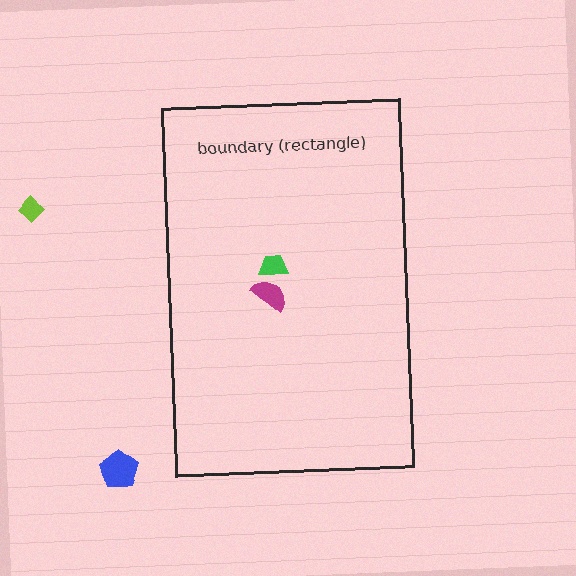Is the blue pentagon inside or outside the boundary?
Outside.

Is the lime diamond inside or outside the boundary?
Outside.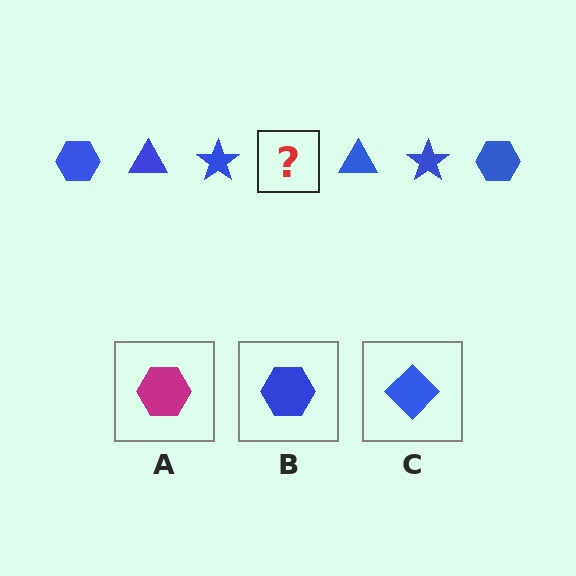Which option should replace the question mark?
Option B.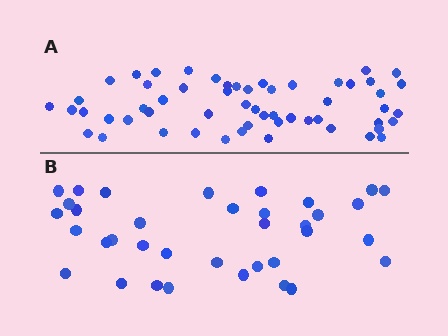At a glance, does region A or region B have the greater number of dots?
Region A (the top region) has more dots.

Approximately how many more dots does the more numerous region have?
Region A has approximately 20 more dots than region B.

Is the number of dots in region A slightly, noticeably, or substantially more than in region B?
Region A has substantially more. The ratio is roughly 1.6 to 1.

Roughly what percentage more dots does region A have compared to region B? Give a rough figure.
About 55% more.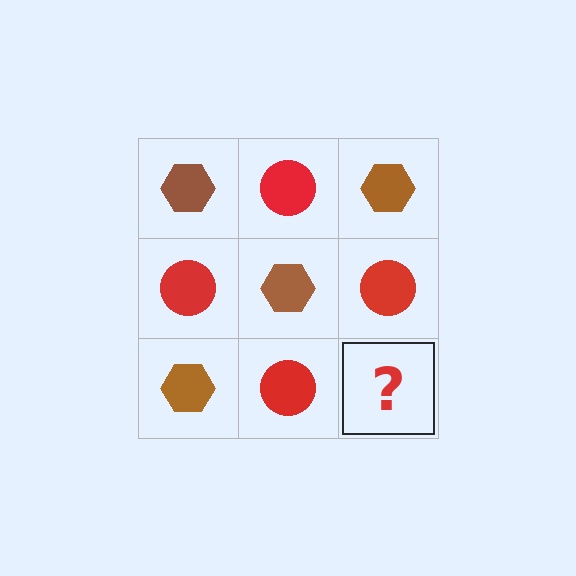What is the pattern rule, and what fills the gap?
The rule is that it alternates brown hexagon and red circle in a checkerboard pattern. The gap should be filled with a brown hexagon.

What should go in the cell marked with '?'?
The missing cell should contain a brown hexagon.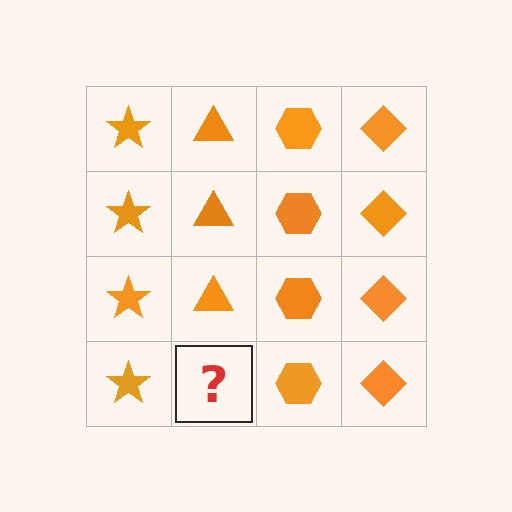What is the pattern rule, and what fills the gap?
The rule is that each column has a consistent shape. The gap should be filled with an orange triangle.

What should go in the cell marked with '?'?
The missing cell should contain an orange triangle.